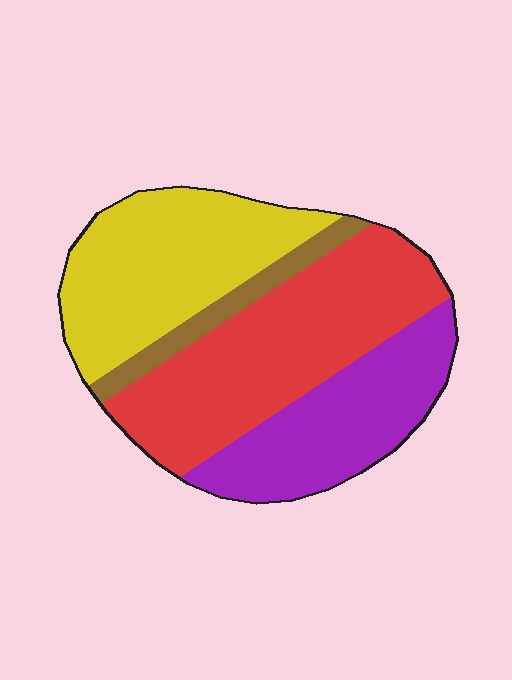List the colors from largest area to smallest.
From largest to smallest: red, yellow, purple, brown.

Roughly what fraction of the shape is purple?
Purple takes up about one quarter (1/4) of the shape.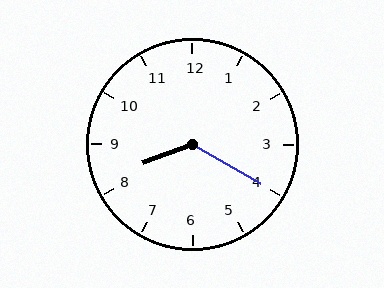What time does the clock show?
8:20.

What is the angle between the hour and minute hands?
Approximately 130 degrees.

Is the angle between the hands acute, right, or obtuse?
It is obtuse.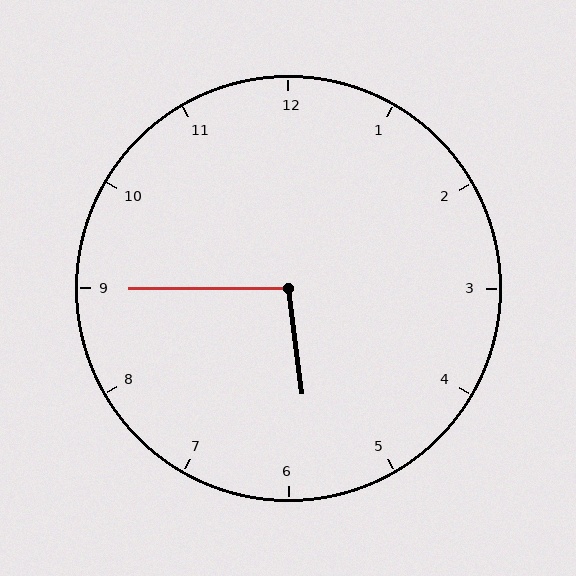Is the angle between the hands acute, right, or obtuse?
It is obtuse.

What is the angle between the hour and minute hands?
Approximately 98 degrees.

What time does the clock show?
5:45.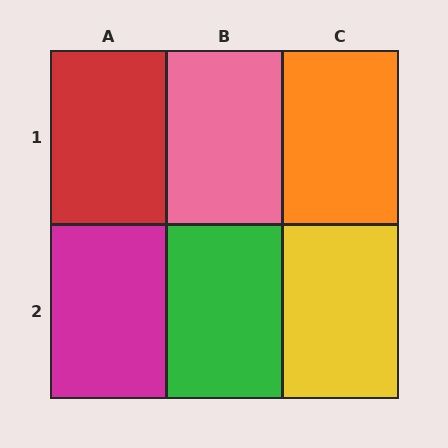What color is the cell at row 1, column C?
Orange.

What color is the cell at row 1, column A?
Red.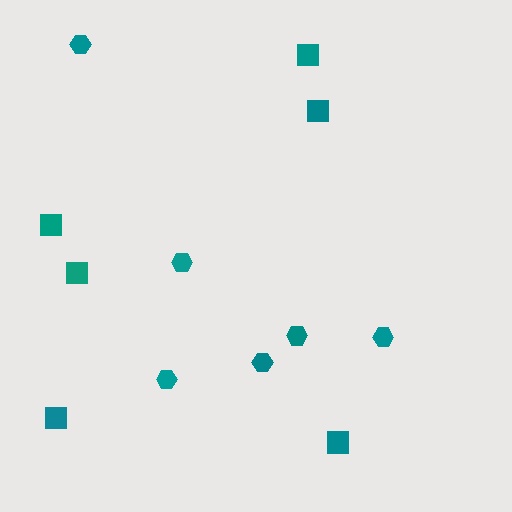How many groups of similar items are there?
There are 2 groups: one group of squares (6) and one group of hexagons (6).